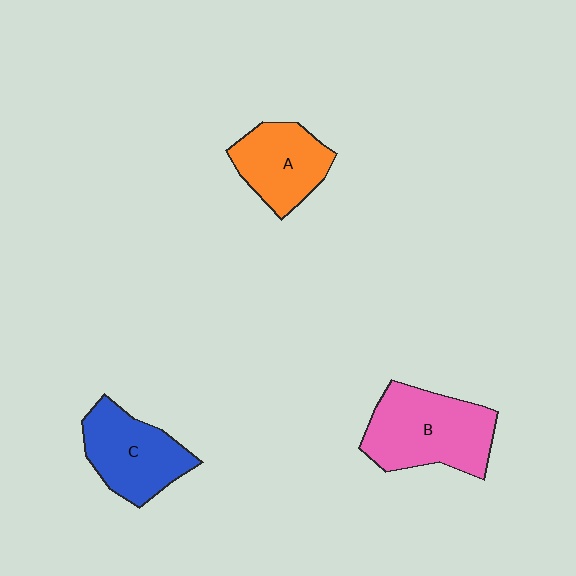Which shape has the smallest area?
Shape A (orange).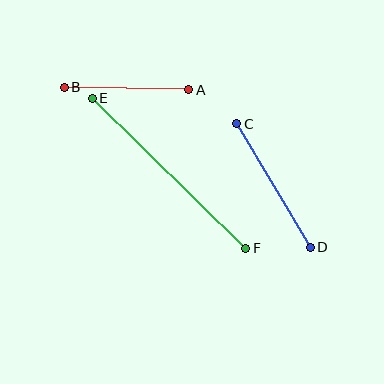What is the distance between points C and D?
The distance is approximately 144 pixels.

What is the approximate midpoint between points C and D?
The midpoint is at approximately (274, 186) pixels.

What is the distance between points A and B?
The distance is approximately 125 pixels.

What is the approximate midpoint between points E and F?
The midpoint is at approximately (169, 173) pixels.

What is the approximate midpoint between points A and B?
The midpoint is at approximately (127, 89) pixels.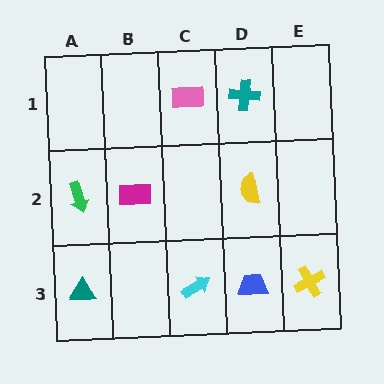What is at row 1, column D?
A teal cross.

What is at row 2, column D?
A yellow semicircle.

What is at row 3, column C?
A cyan arrow.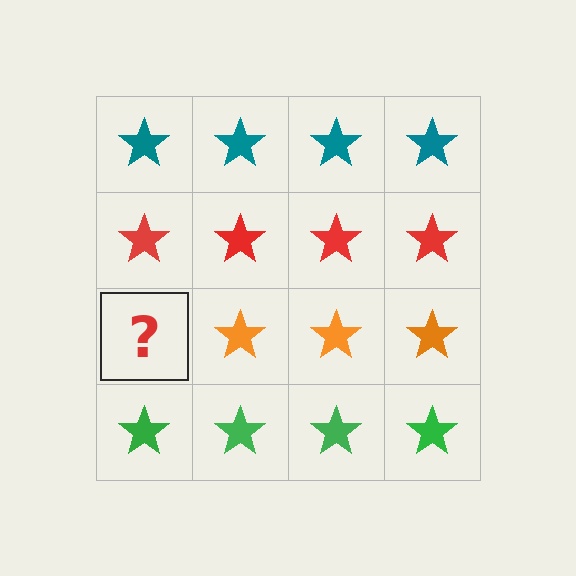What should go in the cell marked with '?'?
The missing cell should contain an orange star.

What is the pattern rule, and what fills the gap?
The rule is that each row has a consistent color. The gap should be filled with an orange star.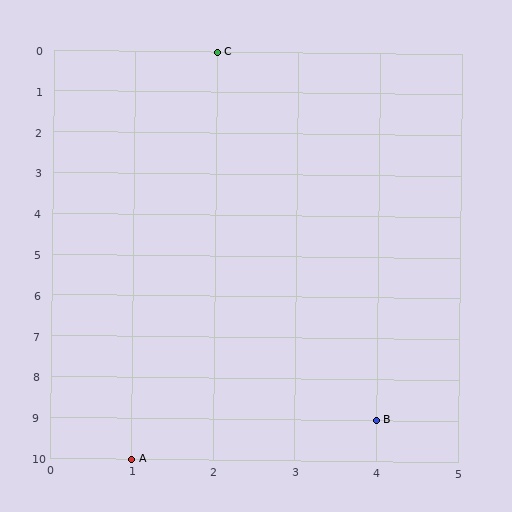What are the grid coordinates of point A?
Point A is at grid coordinates (1, 10).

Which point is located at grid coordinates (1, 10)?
Point A is at (1, 10).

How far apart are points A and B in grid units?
Points A and B are 3 columns and 1 row apart (about 3.2 grid units diagonally).